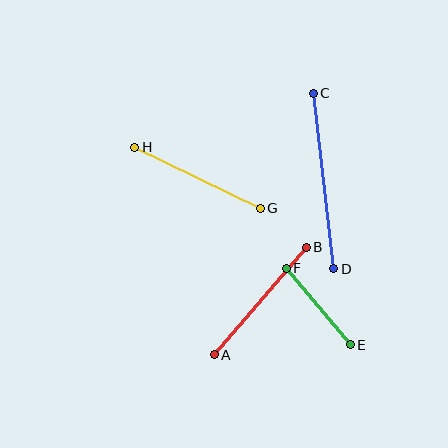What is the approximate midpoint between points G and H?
The midpoint is at approximately (198, 178) pixels.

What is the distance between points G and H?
The distance is approximately 139 pixels.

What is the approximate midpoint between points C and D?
The midpoint is at approximately (324, 181) pixels.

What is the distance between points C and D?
The distance is approximately 177 pixels.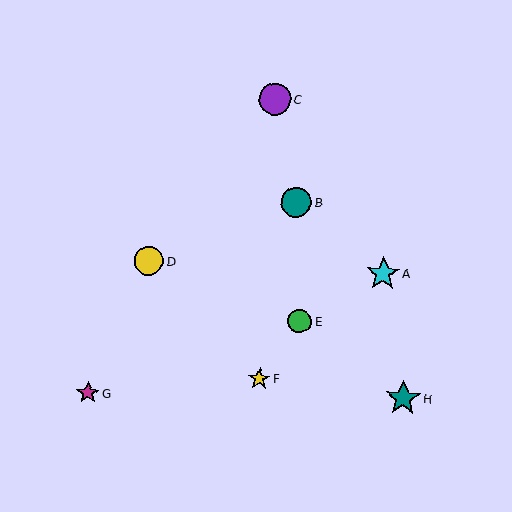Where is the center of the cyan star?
The center of the cyan star is at (383, 274).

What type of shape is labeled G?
Shape G is a magenta star.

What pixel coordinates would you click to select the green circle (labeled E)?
Click at (300, 321) to select the green circle E.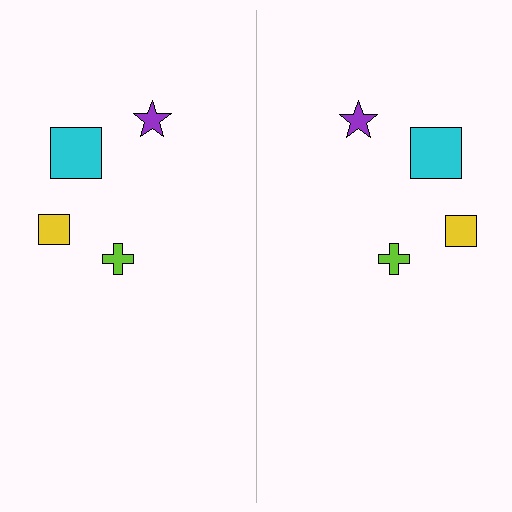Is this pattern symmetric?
Yes, this pattern has bilateral (reflection) symmetry.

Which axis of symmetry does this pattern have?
The pattern has a vertical axis of symmetry running through the center of the image.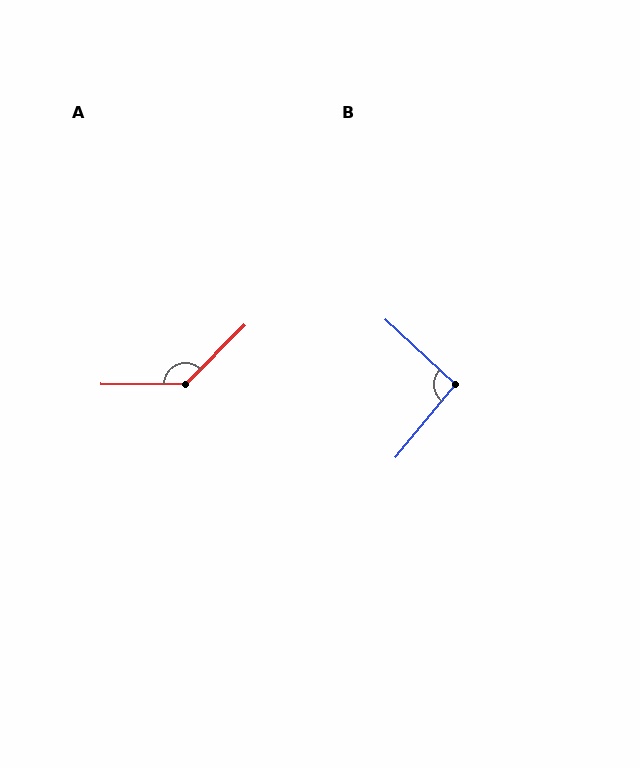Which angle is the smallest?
B, at approximately 94 degrees.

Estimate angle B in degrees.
Approximately 94 degrees.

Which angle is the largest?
A, at approximately 134 degrees.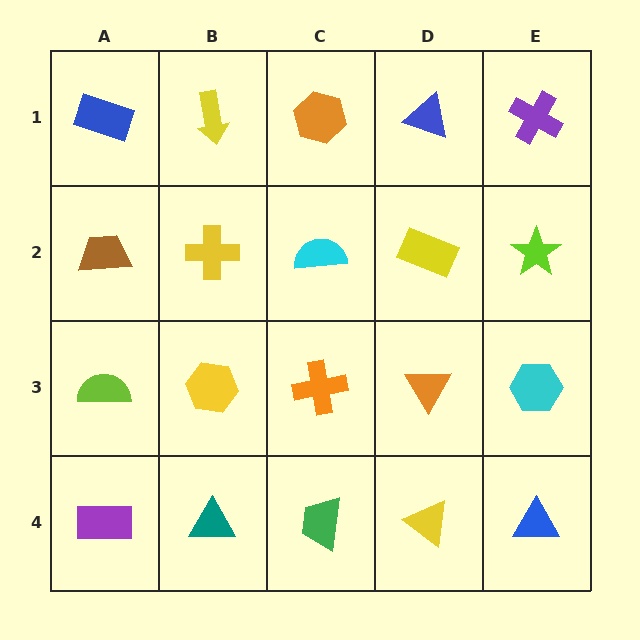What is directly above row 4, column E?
A cyan hexagon.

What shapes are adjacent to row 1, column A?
A brown trapezoid (row 2, column A), a yellow arrow (row 1, column B).